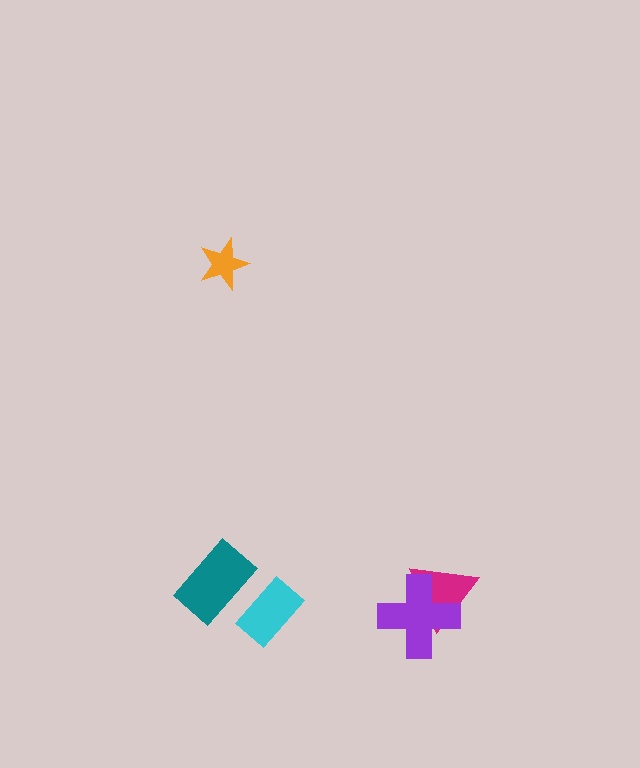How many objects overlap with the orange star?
0 objects overlap with the orange star.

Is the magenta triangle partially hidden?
Yes, it is partially covered by another shape.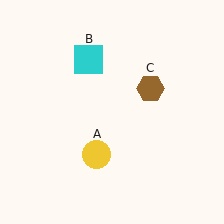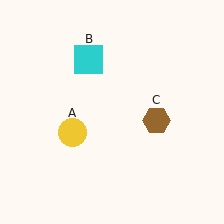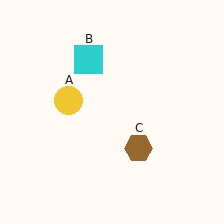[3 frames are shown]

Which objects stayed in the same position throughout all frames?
Cyan square (object B) remained stationary.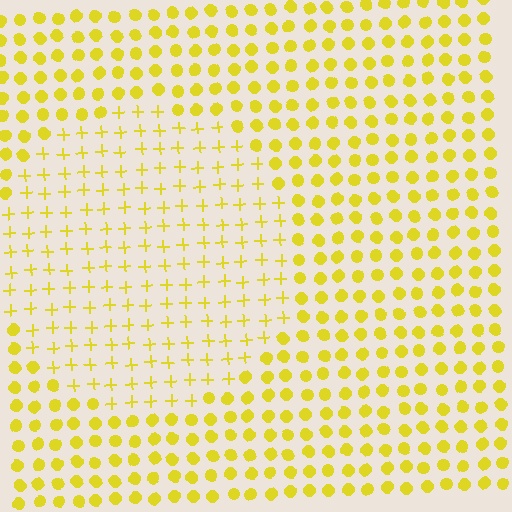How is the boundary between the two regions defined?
The boundary is defined by a change in element shape: plus signs inside vs. circles outside. All elements share the same color and spacing.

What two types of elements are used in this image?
The image uses plus signs inside the circle region and circles outside it.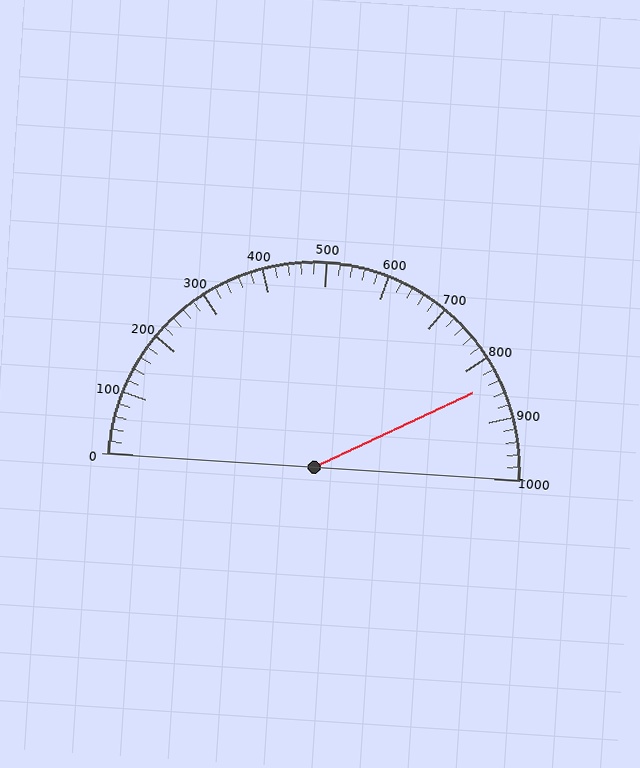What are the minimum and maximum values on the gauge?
The gauge ranges from 0 to 1000.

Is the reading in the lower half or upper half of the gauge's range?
The reading is in the upper half of the range (0 to 1000).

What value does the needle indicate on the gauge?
The needle indicates approximately 840.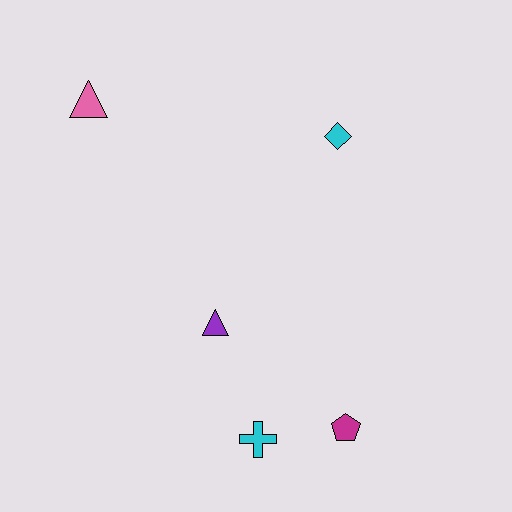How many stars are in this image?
There are no stars.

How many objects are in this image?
There are 5 objects.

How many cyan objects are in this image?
There are 2 cyan objects.